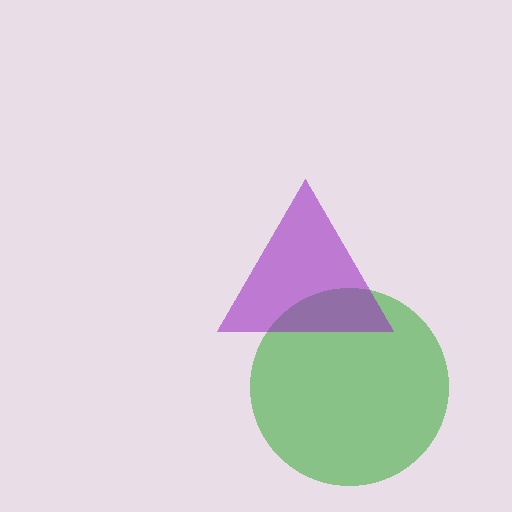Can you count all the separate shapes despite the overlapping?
Yes, there are 2 separate shapes.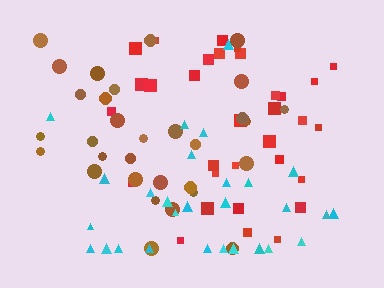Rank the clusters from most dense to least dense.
red, brown, cyan.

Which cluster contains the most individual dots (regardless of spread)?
Red (32).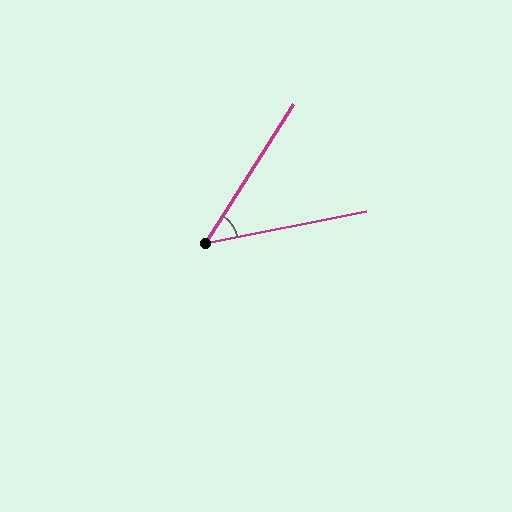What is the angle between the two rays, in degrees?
Approximately 46 degrees.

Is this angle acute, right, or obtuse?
It is acute.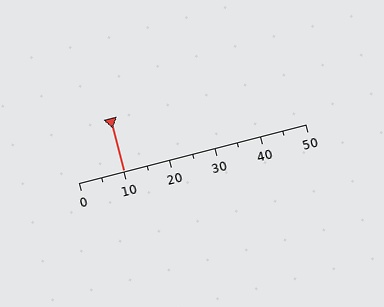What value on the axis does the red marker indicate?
The marker indicates approximately 10.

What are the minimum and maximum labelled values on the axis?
The axis runs from 0 to 50.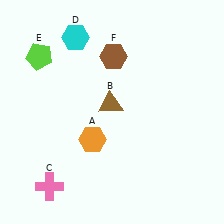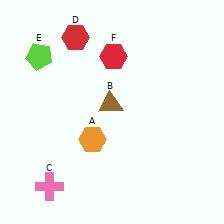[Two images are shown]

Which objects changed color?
D changed from cyan to red. F changed from brown to red.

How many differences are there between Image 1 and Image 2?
There are 2 differences between the two images.